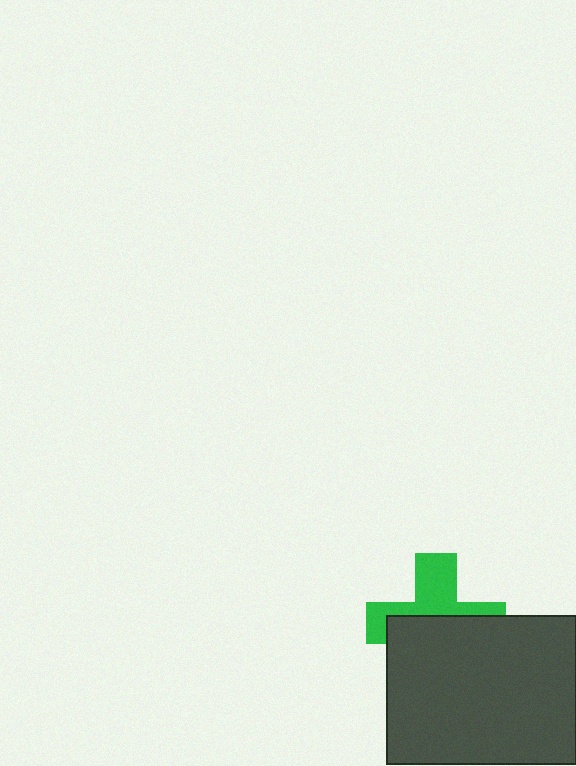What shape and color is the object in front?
The object in front is a dark gray rectangle.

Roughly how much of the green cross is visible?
About half of it is visible (roughly 45%).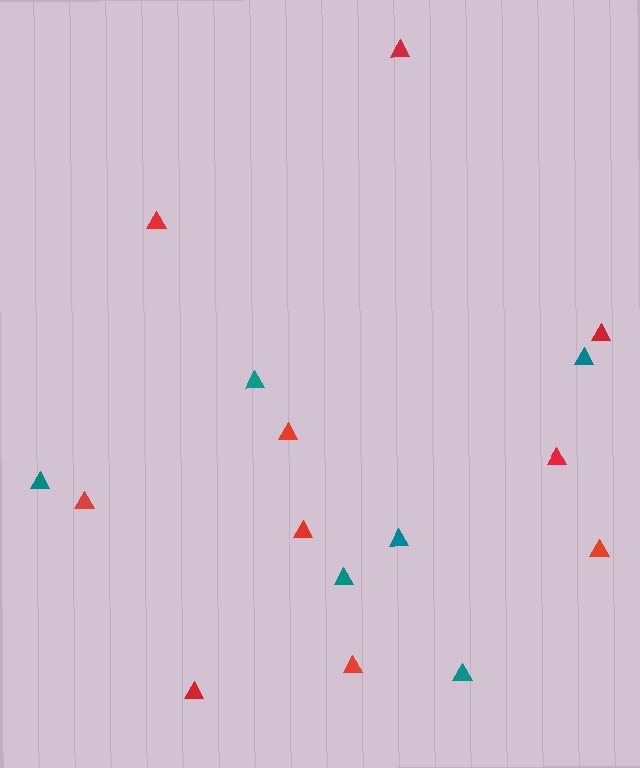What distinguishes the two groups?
There are 2 groups: one group of red triangles (10) and one group of teal triangles (6).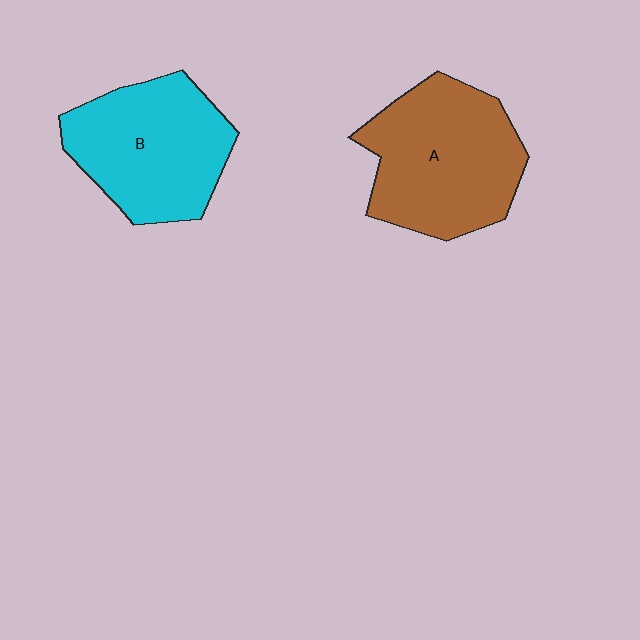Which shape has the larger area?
Shape A (brown).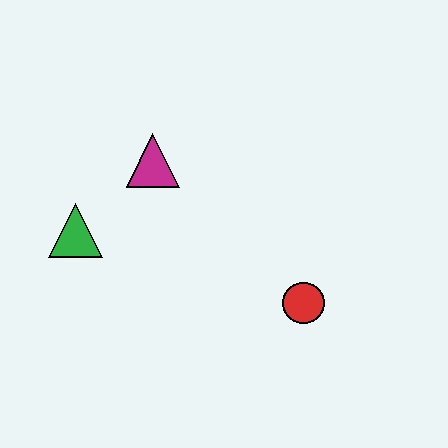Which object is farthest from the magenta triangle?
The red circle is farthest from the magenta triangle.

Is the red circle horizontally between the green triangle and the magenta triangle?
No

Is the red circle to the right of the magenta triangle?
Yes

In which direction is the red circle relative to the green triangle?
The red circle is to the right of the green triangle.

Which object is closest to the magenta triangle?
The green triangle is closest to the magenta triangle.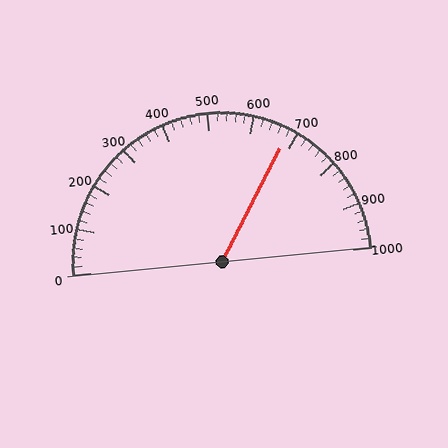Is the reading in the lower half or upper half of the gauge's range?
The reading is in the upper half of the range (0 to 1000).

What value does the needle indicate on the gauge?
The needle indicates approximately 680.